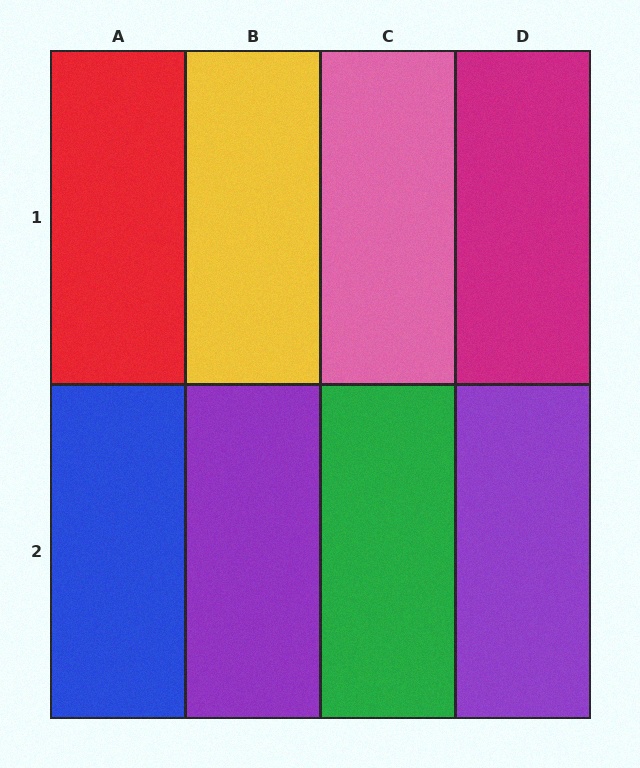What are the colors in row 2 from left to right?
Blue, purple, green, purple.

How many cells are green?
1 cell is green.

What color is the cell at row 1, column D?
Magenta.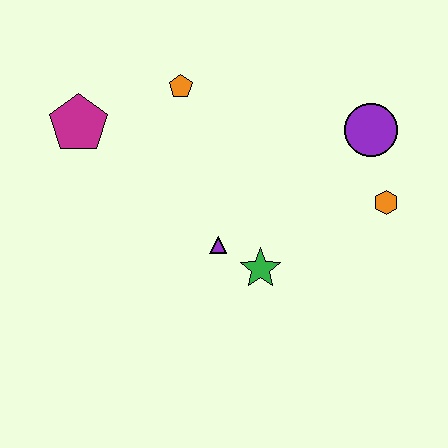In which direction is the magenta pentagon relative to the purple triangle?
The magenta pentagon is to the left of the purple triangle.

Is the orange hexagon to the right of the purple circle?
Yes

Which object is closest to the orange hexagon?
The purple circle is closest to the orange hexagon.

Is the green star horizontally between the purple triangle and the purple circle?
Yes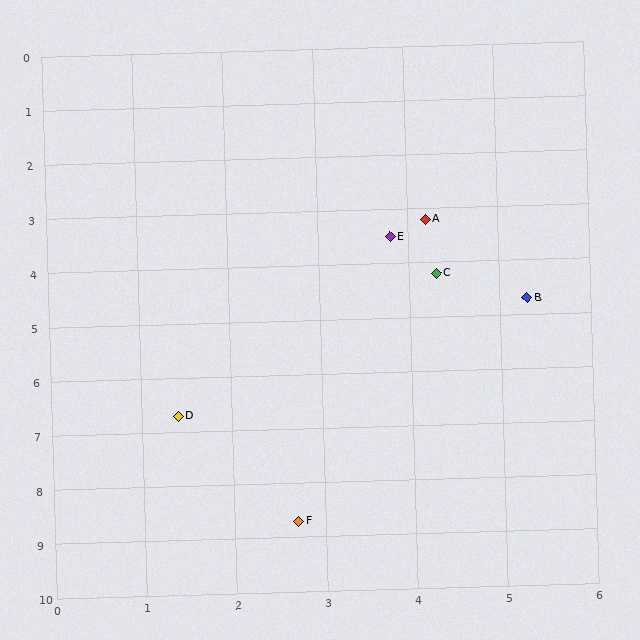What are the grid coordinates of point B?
Point B is at approximately (5.3, 4.7).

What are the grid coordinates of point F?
Point F is at approximately (2.7, 8.7).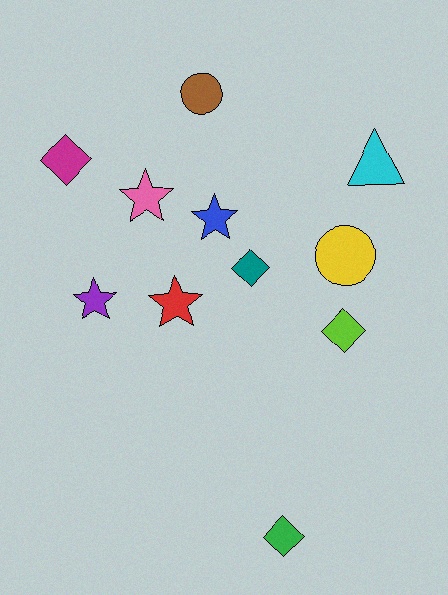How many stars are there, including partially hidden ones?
There are 4 stars.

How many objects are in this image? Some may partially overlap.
There are 11 objects.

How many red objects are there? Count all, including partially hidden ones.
There is 1 red object.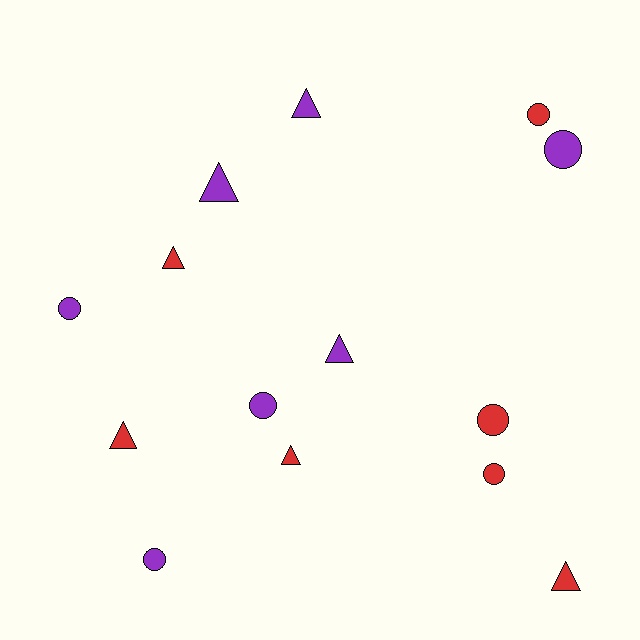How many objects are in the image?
There are 14 objects.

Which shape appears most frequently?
Circle, with 7 objects.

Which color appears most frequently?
Purple, with 7 objects.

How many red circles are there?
There are 3 red circles.